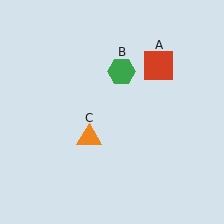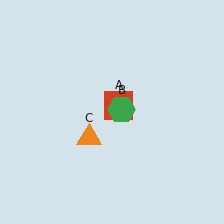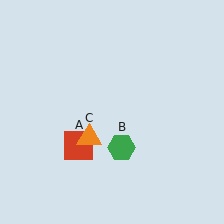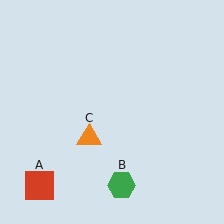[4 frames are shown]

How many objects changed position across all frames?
2 objects changed position: red square (object A), green hexagon (object B).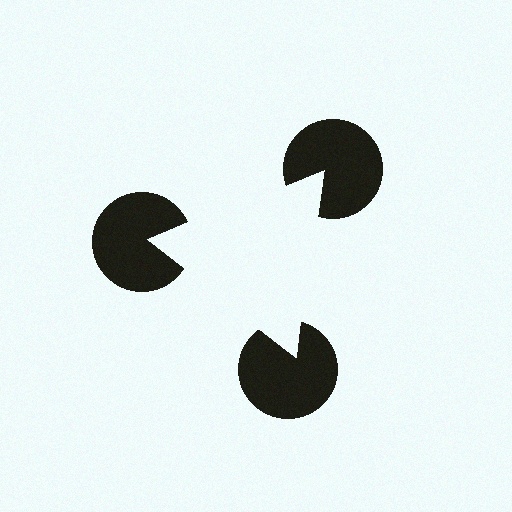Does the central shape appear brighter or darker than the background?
It typically appears slightly brighter than the background, even though no actual brightness change is drawn.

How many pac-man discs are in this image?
There are 3 — one at each vertex of the illusory triangle.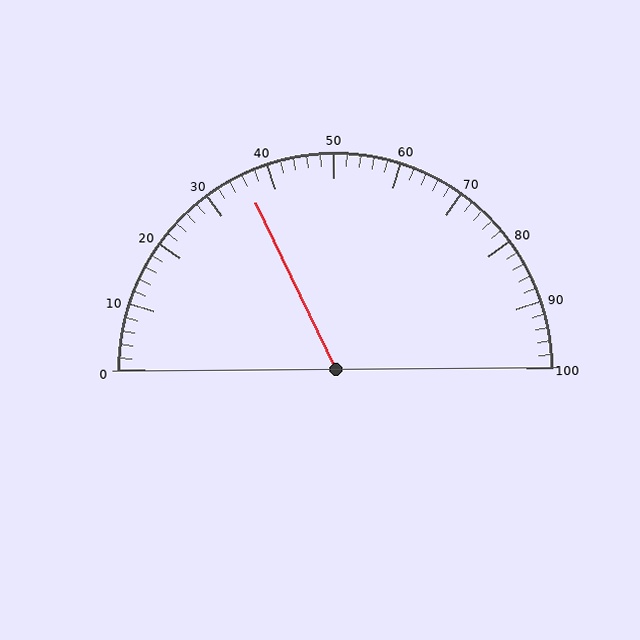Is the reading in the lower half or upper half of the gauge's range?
The reading is in the lower half of the range (0 to 100).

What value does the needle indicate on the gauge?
The needle indicates approximately 36.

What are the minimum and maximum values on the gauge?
The gauge ranges from 0 to 100.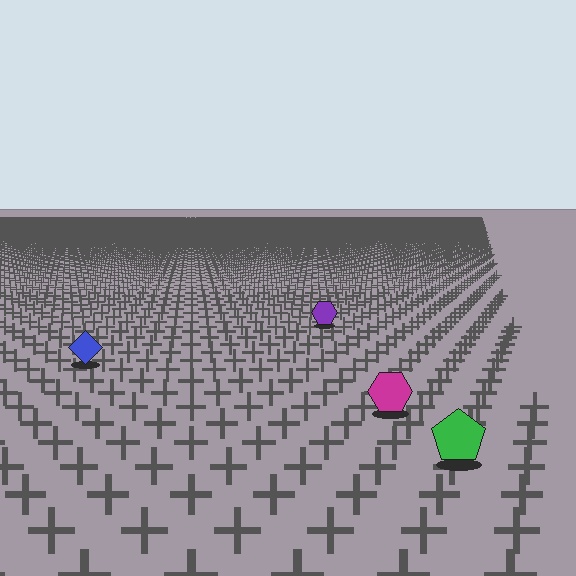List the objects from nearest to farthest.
From nearest to farthest: the green pentagon, the magenta hexagon, the blue diamond, the purple hexagon.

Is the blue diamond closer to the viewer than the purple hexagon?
Yes. The blue diamond is closer — you can tell from the texture gradient: the ground texture is coarser near it.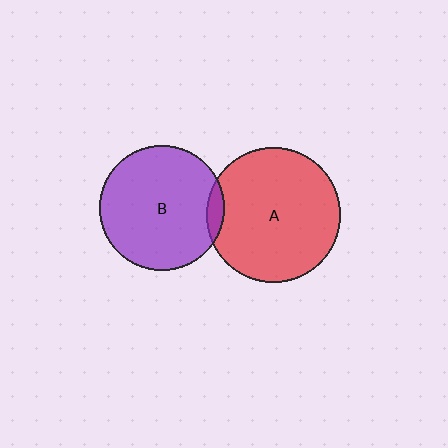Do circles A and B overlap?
Yes.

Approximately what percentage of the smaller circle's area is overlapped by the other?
Approximately 5%.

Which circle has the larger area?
Circle A (red).